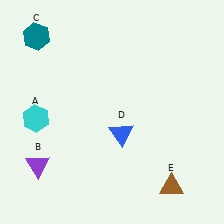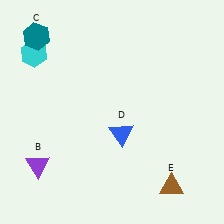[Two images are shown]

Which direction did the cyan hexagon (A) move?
The cyan hexagon (A) moved up.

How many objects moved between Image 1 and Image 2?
1 object moved between the two images.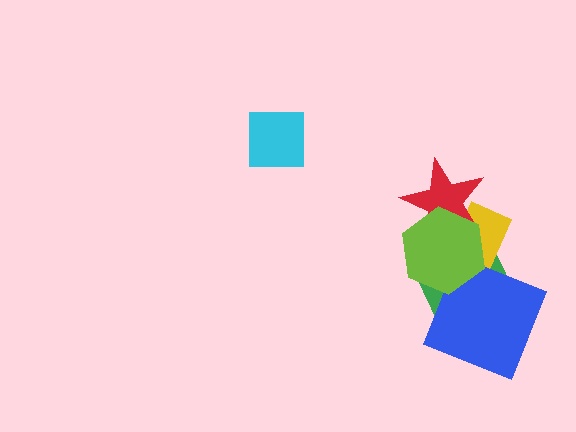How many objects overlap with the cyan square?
0 objects overlap with the cyan square.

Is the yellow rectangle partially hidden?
Yes, it is partially covered by another shape.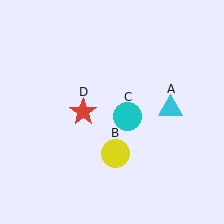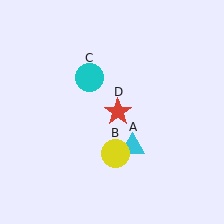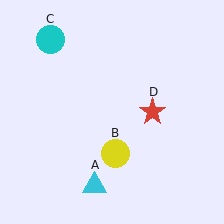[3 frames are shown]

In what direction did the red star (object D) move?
The red star (object D) moved right.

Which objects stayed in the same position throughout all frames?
Yellow circle (object B) remained stationary.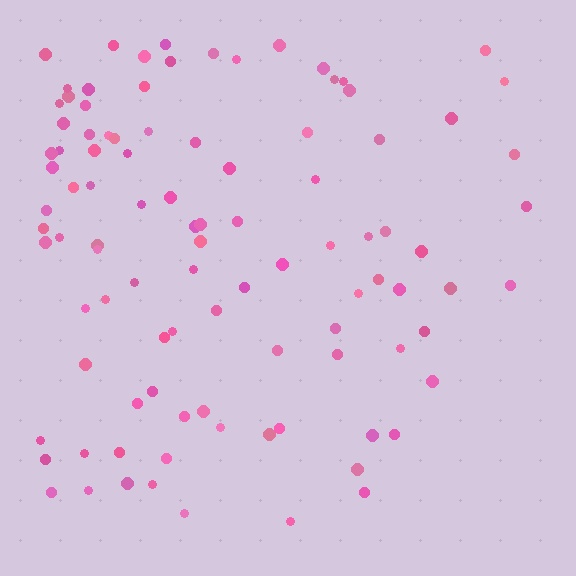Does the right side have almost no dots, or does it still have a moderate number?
Still a moderate number, just noticeably fewer than the left.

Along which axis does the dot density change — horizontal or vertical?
Horizontal.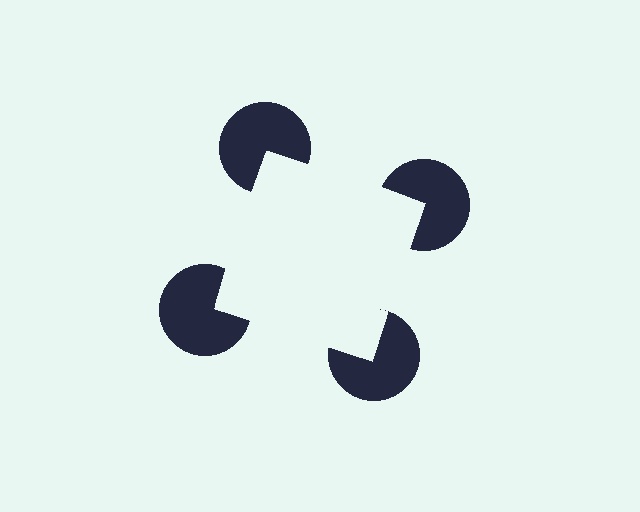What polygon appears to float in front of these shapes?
An illusory square — its edges are inferred from the aligned wedge cuts in the pac-man discs, not physically drawn.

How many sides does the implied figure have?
4 sides.